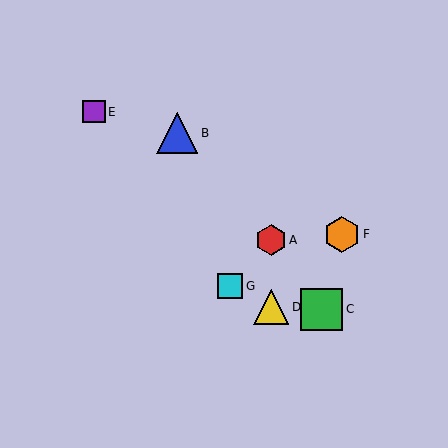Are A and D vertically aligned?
Yes, both are at x≈271.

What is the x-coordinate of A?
Object A is at x≈271.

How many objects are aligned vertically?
2 objects (A, D) are aligned vertically.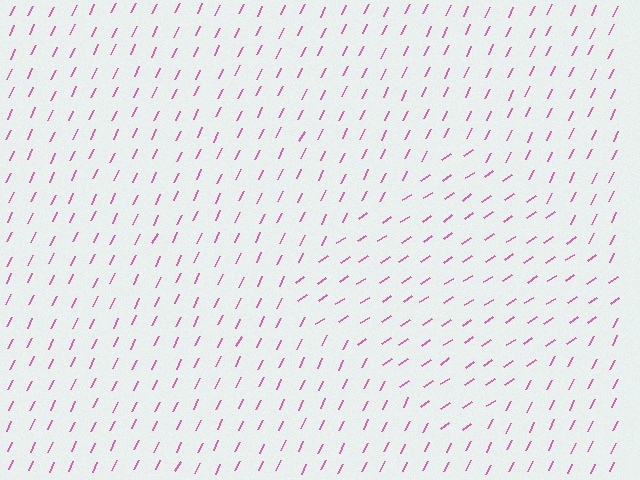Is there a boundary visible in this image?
Yes, there is a texture boundary formed by a change in line orientation.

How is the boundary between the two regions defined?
The boundary is defined purely by a change in line orientation (approximately 30 degrees difference). All lines are the same color and thickness.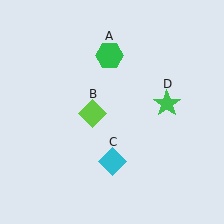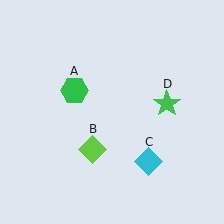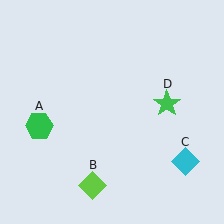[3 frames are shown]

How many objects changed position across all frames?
3 objects changed position: green hexagon (object A), lime diamond (object B), cyan diamond (object C).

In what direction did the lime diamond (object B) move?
The lime diamond (object B) moved down.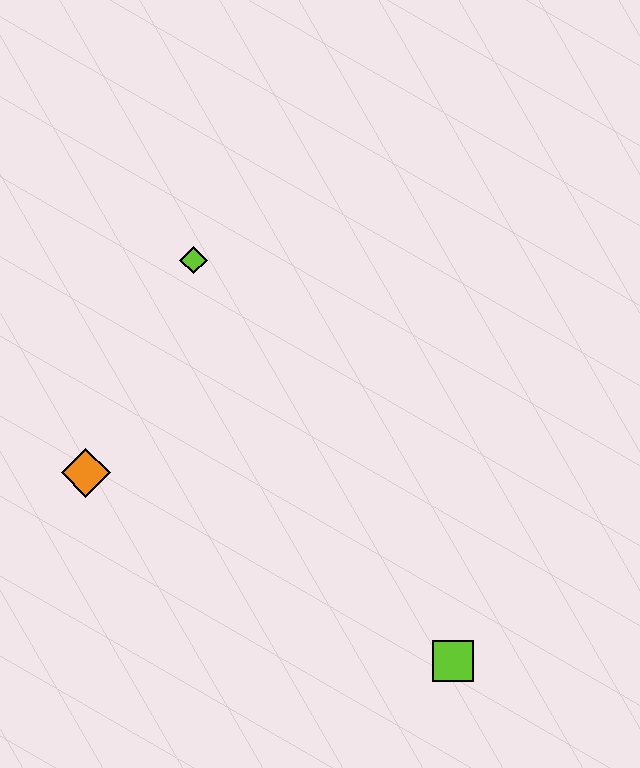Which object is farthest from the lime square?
The lime diamond is farthest from the lime square.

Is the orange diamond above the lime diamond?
No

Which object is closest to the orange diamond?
The lime diamond is closest to the orange diamond.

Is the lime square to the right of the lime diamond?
Yes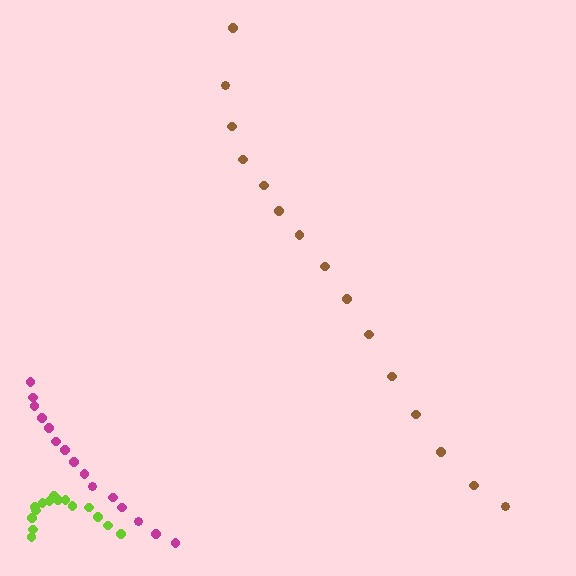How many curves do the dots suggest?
There are 3 distinct paths.